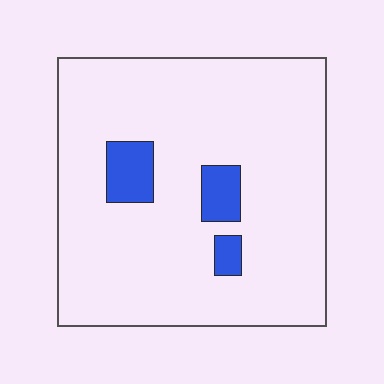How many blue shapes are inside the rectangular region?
3.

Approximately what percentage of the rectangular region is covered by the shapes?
Approximately 10%.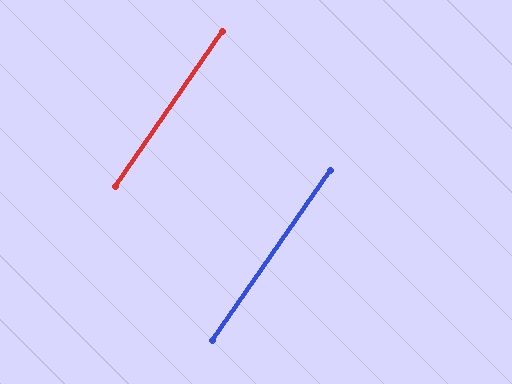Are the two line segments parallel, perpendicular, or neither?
Parallel — their directions differ by only 0.0°.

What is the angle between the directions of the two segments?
Approximately 0 degrees.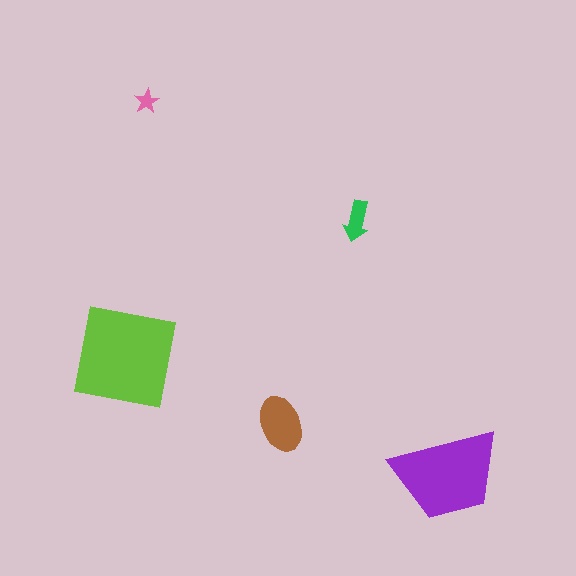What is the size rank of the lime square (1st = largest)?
1st.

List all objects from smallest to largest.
The pink star, the green arrow, the brown ellipse, the purple trapezoid, the lime square.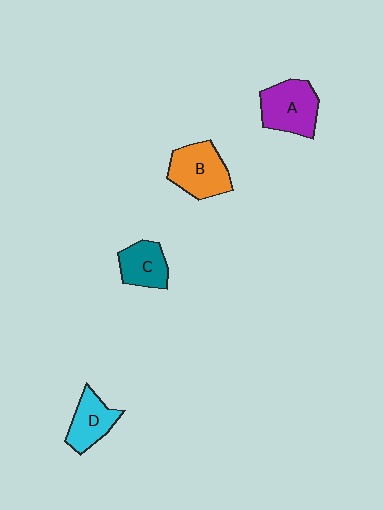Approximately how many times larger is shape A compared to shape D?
Approximately 1.4 times.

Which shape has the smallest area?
Shape C (teal).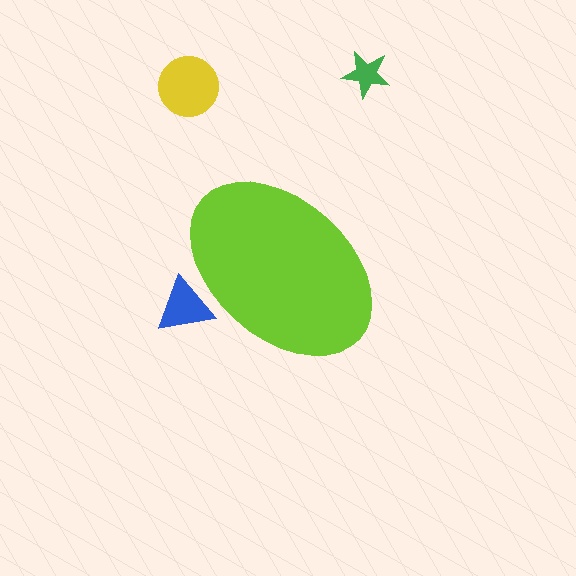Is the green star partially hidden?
No, the green star is fully visible.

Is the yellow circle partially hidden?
No, the yellow circle is fully visible.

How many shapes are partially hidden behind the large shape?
1 shape is partially hidden.